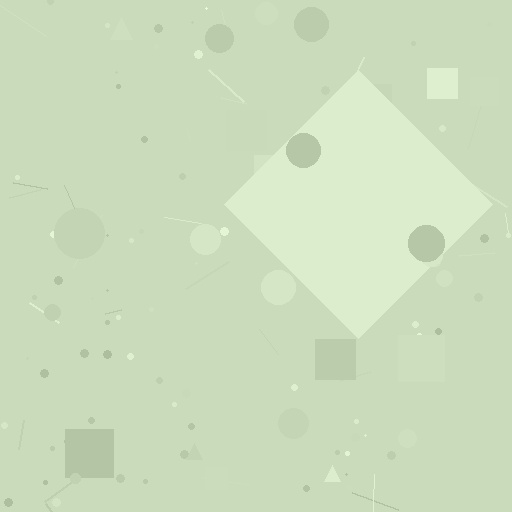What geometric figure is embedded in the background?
A diamond is embedded in the background.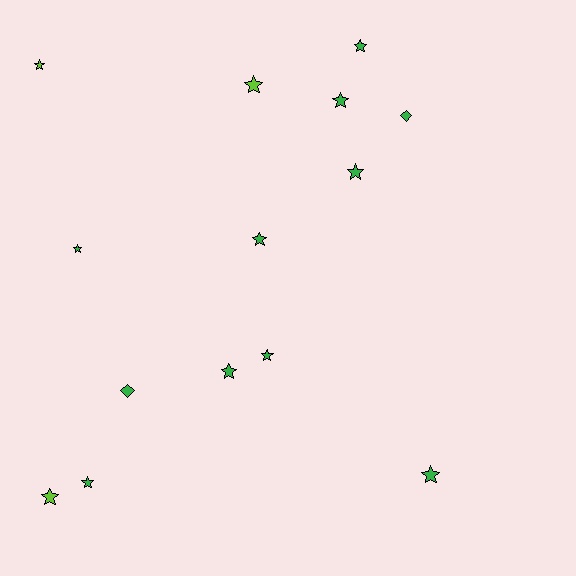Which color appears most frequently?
Green, with 11 objects.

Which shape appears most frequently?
Star, with 12 objects.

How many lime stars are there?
There are 3 lime stars.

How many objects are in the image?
There are 14 objects.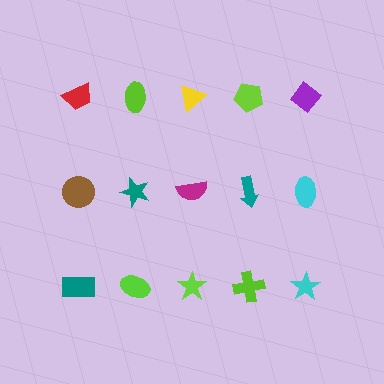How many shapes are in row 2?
5 shapes.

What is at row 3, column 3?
A lime star.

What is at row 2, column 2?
A teal star.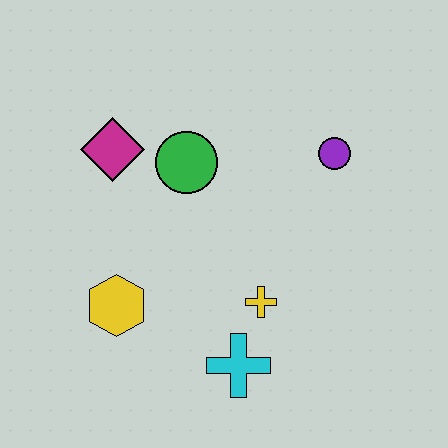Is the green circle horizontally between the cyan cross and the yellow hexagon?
Yes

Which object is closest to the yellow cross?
The cyan cross is closest to the yellow cross.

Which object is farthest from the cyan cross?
The magenta diamond is farthest from the cyan cross.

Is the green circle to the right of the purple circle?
No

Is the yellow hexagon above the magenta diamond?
No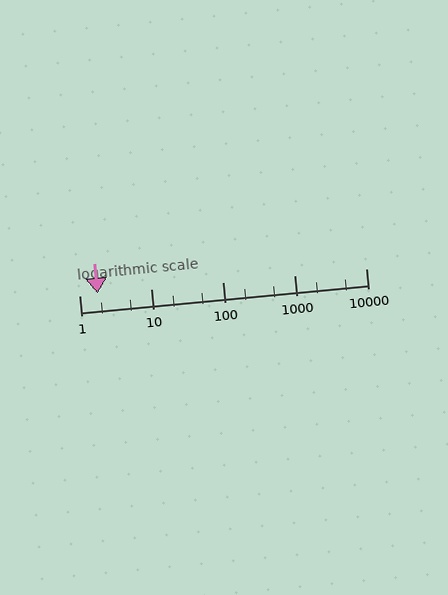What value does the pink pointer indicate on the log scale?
The pointer indicates approximately 1.8.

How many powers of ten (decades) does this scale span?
The scale spans 4 decades, from 1 to 10000.